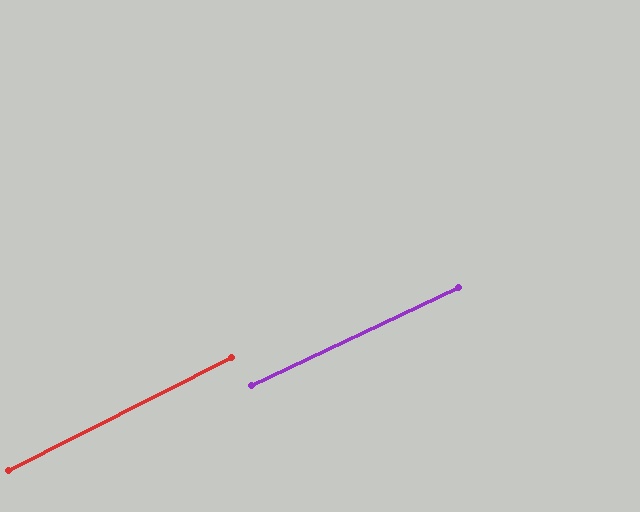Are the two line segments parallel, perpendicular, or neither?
Parallel — their directions differ by only 1.4°.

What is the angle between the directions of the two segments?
Approximately 1 degree.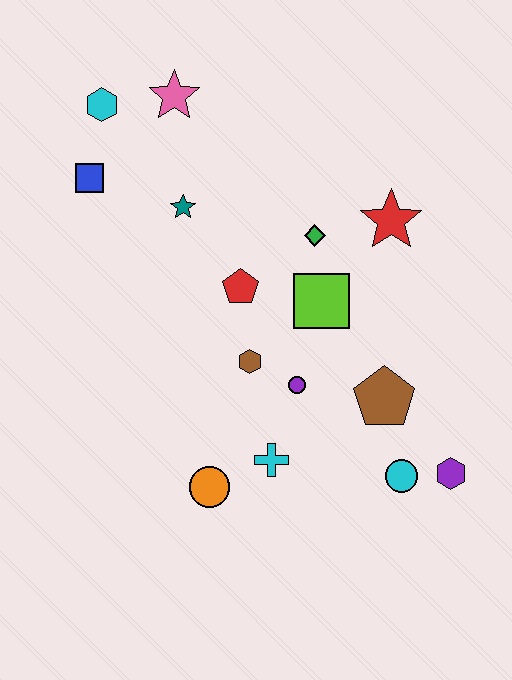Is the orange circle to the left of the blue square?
No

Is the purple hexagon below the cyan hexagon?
Yes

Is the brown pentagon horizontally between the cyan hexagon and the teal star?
No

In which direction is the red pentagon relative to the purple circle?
The red pentagon is above the purple circle.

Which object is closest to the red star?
The green diamond is closest to the red star.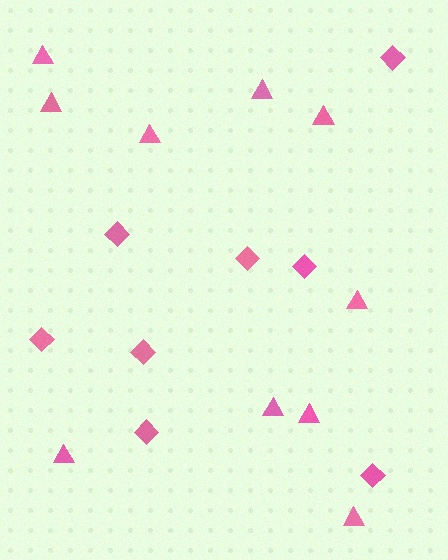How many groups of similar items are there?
There are 2 groups: one group of triangles (10) and one group of diamonds (8).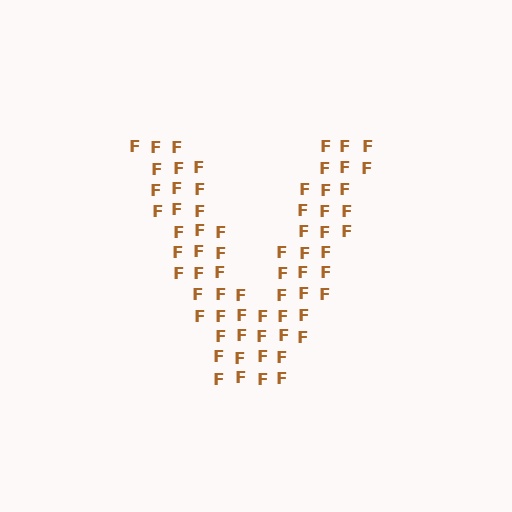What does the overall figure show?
The overall figure shows the letter V.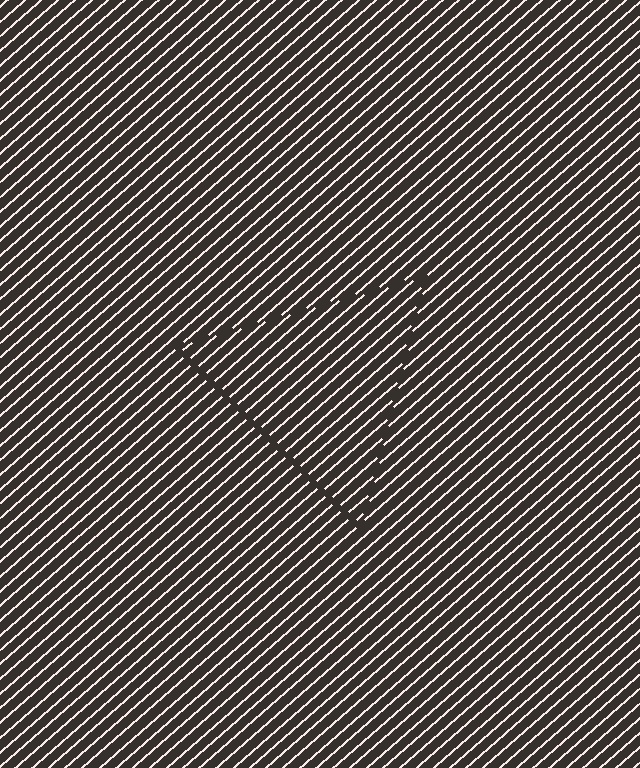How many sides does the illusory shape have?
3 sides — the line-ends trace a triangle.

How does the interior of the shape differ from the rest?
The interior of the shape contains the same grating, shifted by half a period — the contour is defined by the phase discontinuity where line-ends from the inner and outer gratings abut.